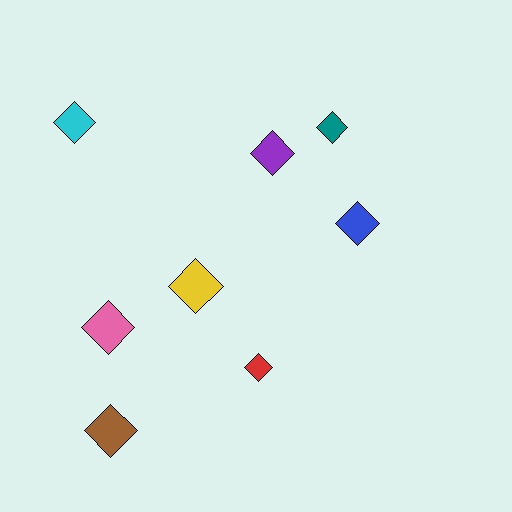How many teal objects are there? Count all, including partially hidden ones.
There is 1 teal object.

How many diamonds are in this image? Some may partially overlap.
There are 8 diamonds.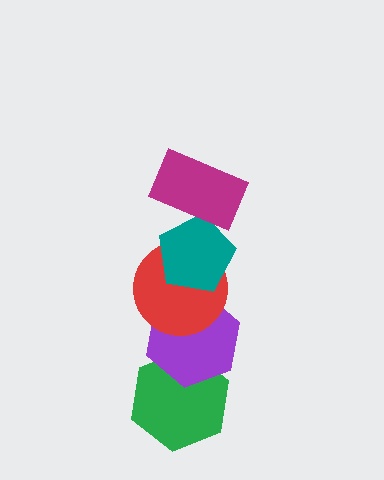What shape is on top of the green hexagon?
The purple hexagon is on top of the green hexagon.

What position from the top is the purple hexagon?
The purple hexagon is 4th from the top.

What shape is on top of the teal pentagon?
The magenta rectangle is on top of the teal pentagon.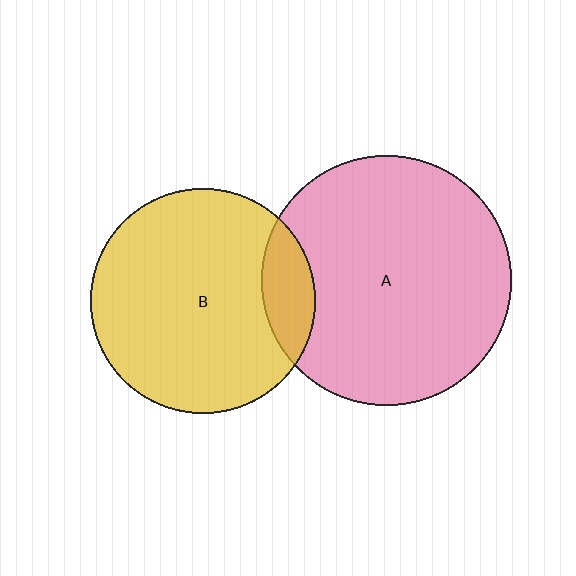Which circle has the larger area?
Circle A (pink).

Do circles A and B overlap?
Yes.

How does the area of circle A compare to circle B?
Approximately 1.2 times.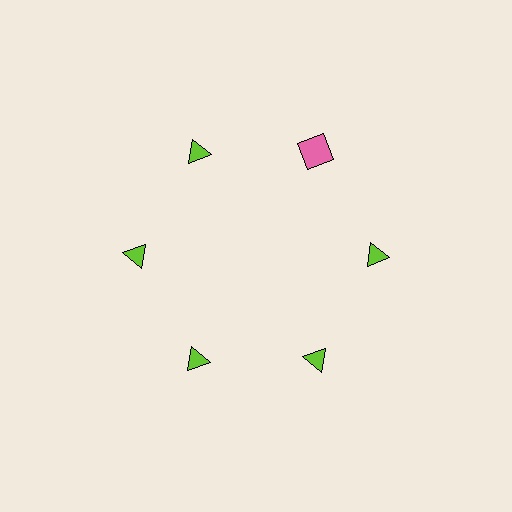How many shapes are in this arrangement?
There are 6 shapes arranged in a ring pattern.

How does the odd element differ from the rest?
It differs in both color (pink instead of lime) and shape (square instead of triangle).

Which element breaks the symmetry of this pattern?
The pink square at roughly the 1 o'clock position breaks the symmetry. All other shapes are lime triangles.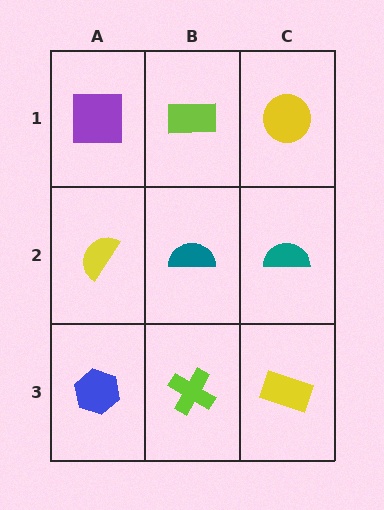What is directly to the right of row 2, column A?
A teal semicircle.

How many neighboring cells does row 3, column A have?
2.